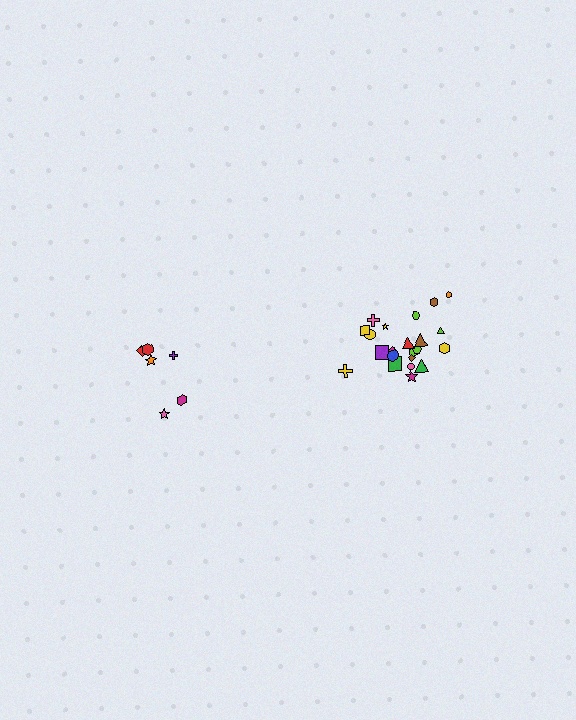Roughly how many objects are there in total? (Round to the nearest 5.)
Roughly 30 objects in total.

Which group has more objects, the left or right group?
The right group.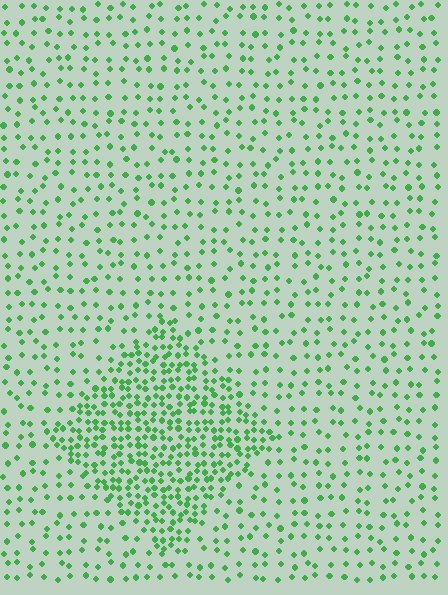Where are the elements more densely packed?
The elements are more densely packed inside the diamond boundary.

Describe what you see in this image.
The image contains small green elements arranged at two different densities. A diamond-shaped region is visible where the elements are more densely packed than the surrounding area.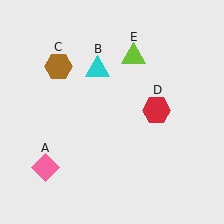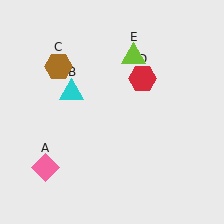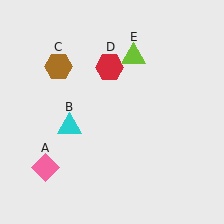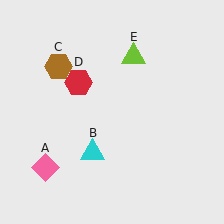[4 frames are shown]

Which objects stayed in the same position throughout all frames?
Pink diamond (object A) and brown hexagon (object C) and lime triangle (object E) remained stationary.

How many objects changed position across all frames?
2 objects changed position: cyan triangle (object B), red hexagon (object D).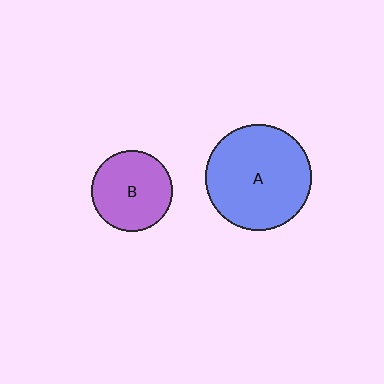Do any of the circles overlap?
No, none of the circles overlap.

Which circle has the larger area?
Circle A (blue).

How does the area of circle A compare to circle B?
Approximately 1.7 times.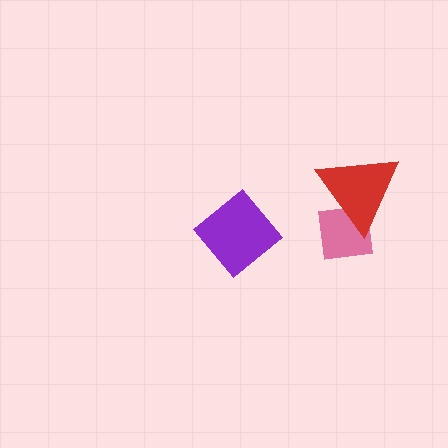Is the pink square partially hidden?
Yes, it is partially covered by another shape.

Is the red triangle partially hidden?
No, no other shape covers it.